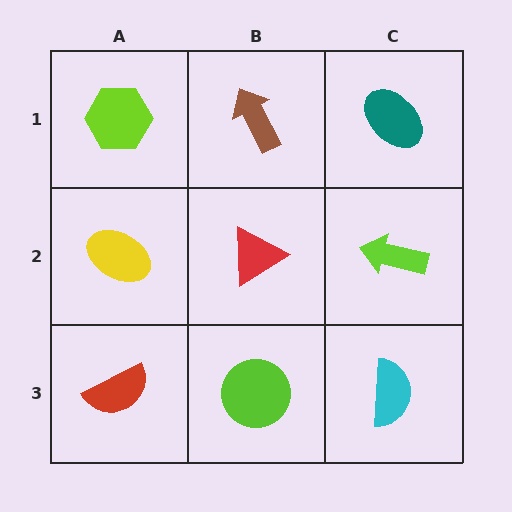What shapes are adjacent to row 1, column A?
A yellow ellipse (row 2, column A), a brown arrow (row 1, column B).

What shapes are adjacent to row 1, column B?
A red triangle (row 2, column B), a lime hexagon (row 1, column A), a teal ellipse (row 1, column C).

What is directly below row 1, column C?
A lime arrow.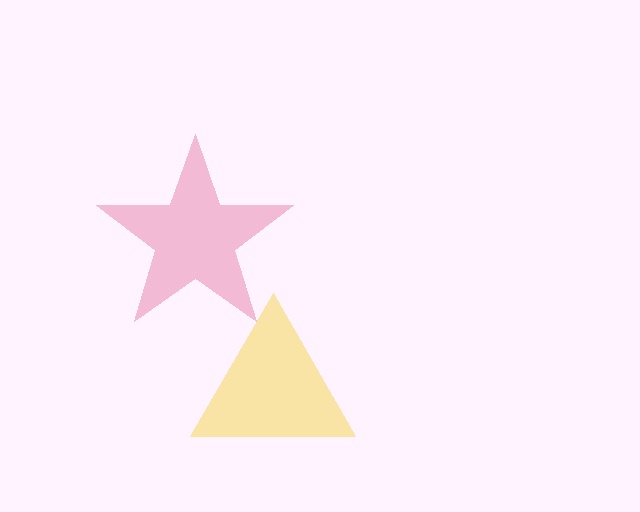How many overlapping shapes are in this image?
There are 2 overlapping shapes in the image.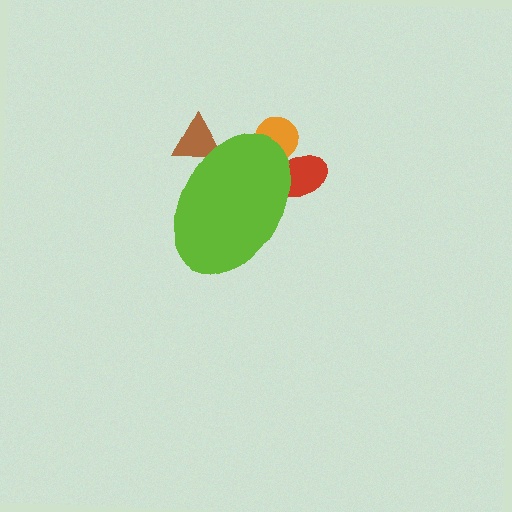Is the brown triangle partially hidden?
Yes, the brown triangle is partially hidden behind the lime ellipse.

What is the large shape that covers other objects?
A lime ellipse.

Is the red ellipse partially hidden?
Yes, the red ellipse is partially hidden behind the lime ellipse.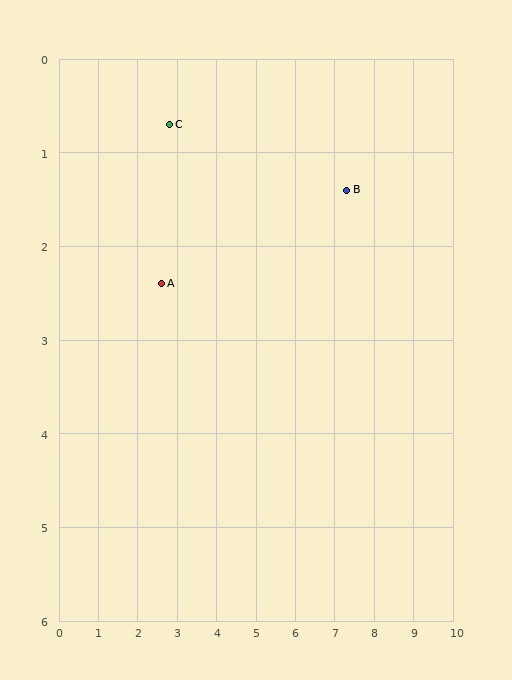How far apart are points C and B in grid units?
Points C and B are about 4.6 grid units apart.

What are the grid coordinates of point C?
Point C is at approximately (2.8, 0.7).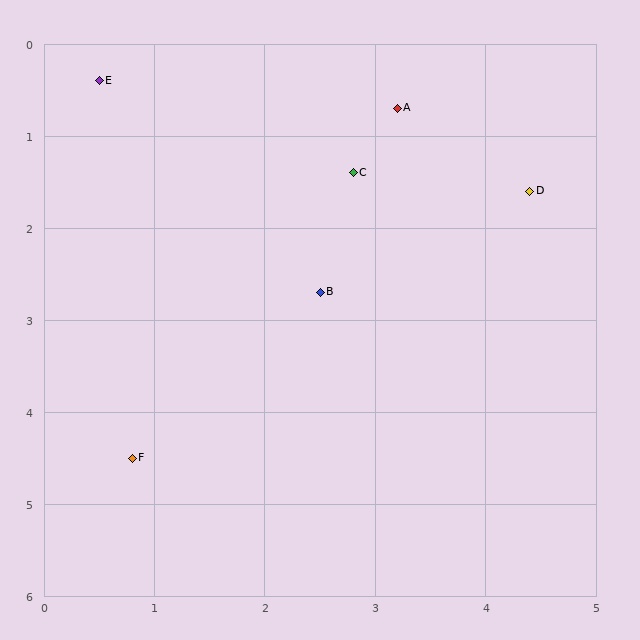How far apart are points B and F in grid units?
Points B and F are about 2.5 grid units apart.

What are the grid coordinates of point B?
Point B is at approximately (2.5, 2.7).